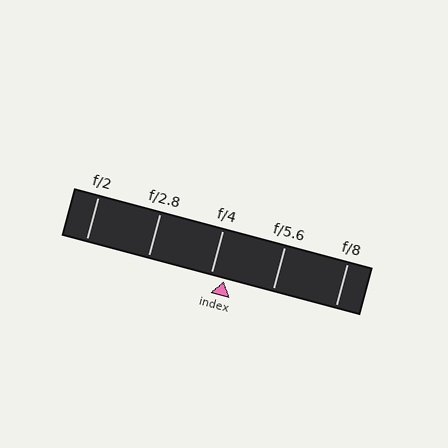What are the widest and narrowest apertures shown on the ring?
The widest aperture shown is f/2 and the narrowest is f/8.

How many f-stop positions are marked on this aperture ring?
There are 5 f-stop positions marked.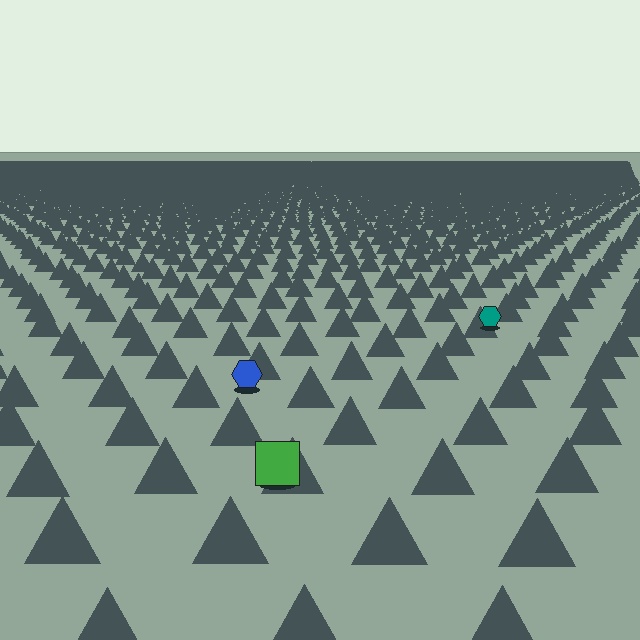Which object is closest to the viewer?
The green square is closest. The texture marks near it are larger and more spread out.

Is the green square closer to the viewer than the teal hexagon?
Yes. The green square is closer — you can tell from the texture gradient: the ground texture is coarser near it.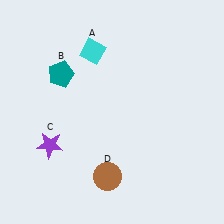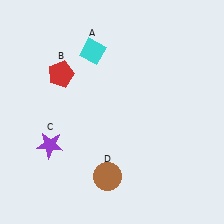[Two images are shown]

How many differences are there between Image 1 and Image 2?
There is 1 difference between the two images.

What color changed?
The pentagon (B) changed from teal in Image 1 to red in Image 2.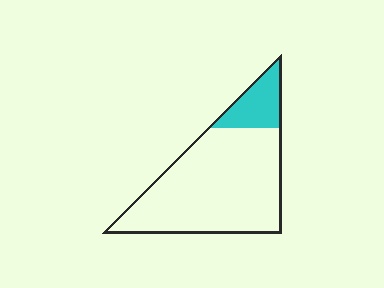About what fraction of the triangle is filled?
About one sixth (1/6).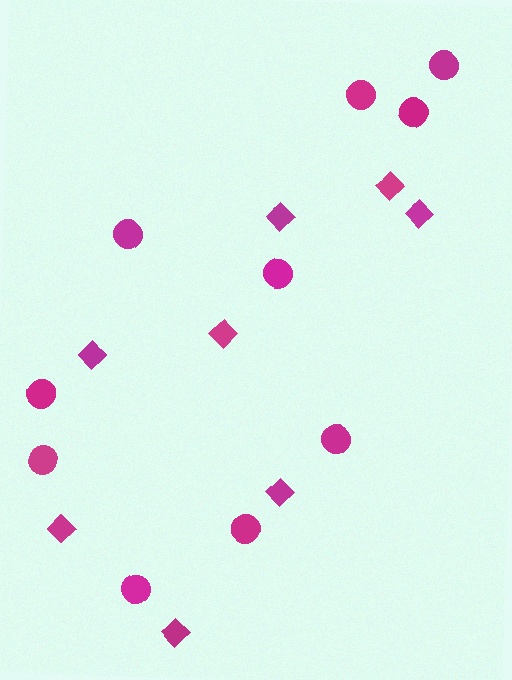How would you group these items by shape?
There are 2 groups: one group of diamonds (8) and one group of circles (10).